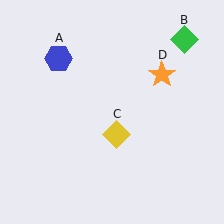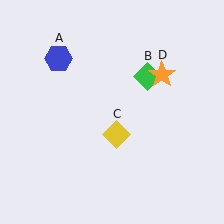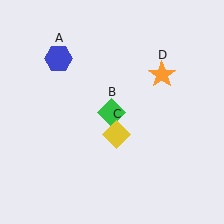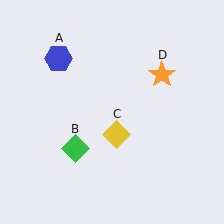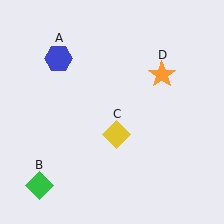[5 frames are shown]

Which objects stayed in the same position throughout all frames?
Blue hexagon (object A) and yellow diamond (object C) and orange star (object D) remained stationary.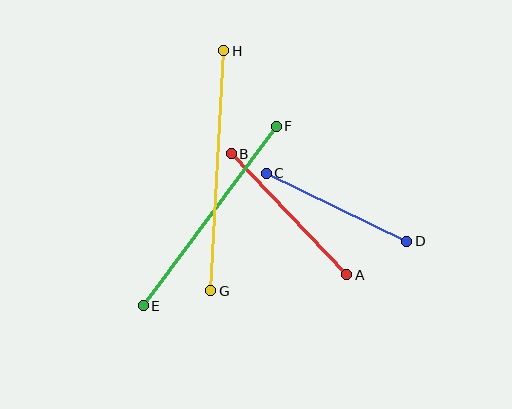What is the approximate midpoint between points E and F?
The midpoint is at approximately (210, 216) pixels.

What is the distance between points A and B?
The distance is approximately 167 pixels.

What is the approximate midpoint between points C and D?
The midpoint is at approximately (337, 207) pixels.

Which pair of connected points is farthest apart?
Points G and H are farthest apart.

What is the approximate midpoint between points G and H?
The midpoint is at approximately (217, 171) pixels.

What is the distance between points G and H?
The distance is approximately 241 pixels.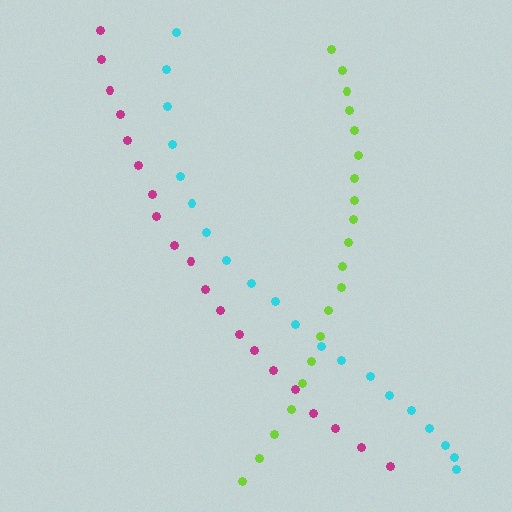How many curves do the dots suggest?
There are 3 distinct paths.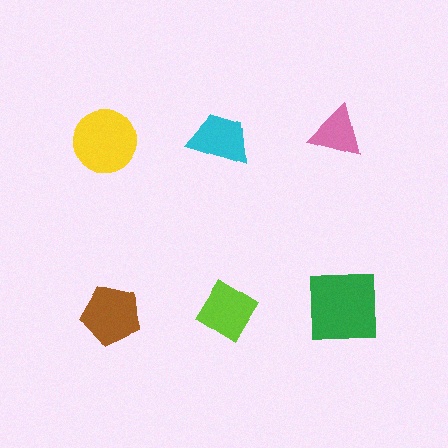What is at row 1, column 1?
A yellow circle.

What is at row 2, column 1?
A brown pentagon.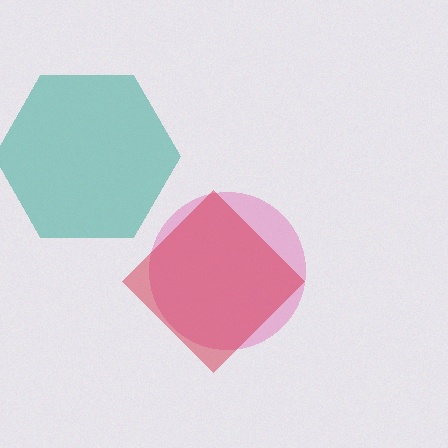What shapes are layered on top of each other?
The layered shapes are: a teal hexagon, a pink circle, a red diamond.